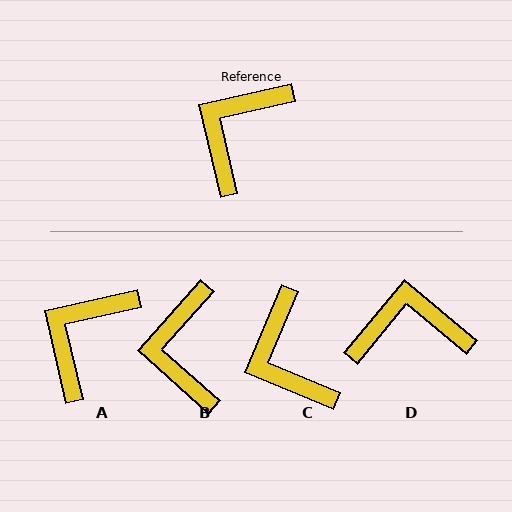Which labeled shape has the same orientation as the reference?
A.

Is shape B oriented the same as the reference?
No, it is off by about 35 degrees.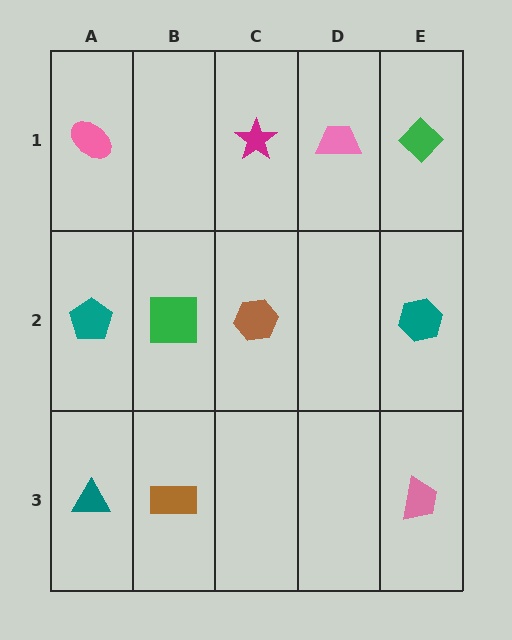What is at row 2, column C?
A brown hexagon.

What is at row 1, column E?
A green diamond.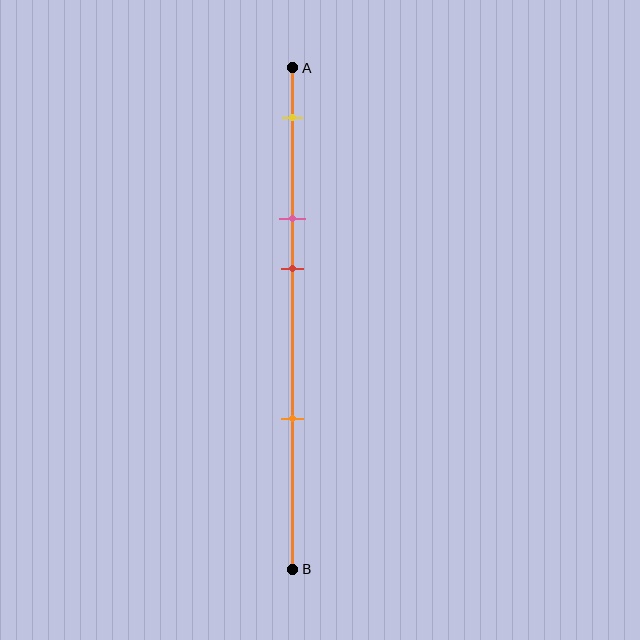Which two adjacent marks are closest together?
The pink and red marks are the closest adjacent pair.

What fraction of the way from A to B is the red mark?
The red mark is approximately 40% (0.4) of the way from A to B.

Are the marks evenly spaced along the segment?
No, the marks are not evenly spaced.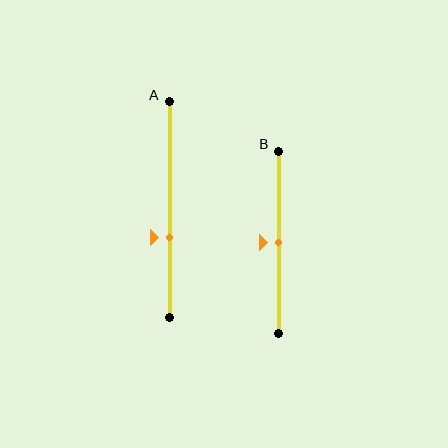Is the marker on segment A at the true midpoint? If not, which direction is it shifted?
No, the marker on segment A is shifted downward by about 13% of the segment length.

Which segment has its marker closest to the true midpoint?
Segment B has its marker closest to the true midpoint.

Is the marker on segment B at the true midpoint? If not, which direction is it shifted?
Yes, the marker on segment B is at the true midpoint.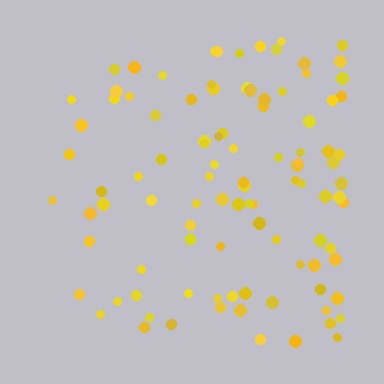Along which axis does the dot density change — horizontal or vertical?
Horizontal.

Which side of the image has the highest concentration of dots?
The right.